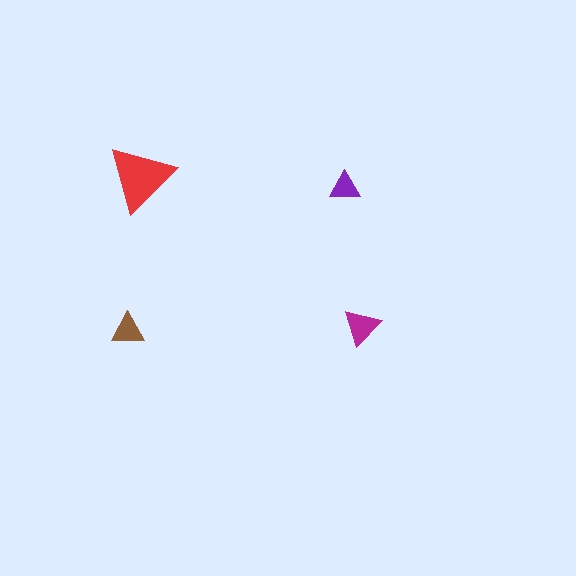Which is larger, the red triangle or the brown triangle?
The red one.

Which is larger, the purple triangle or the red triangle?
The red one.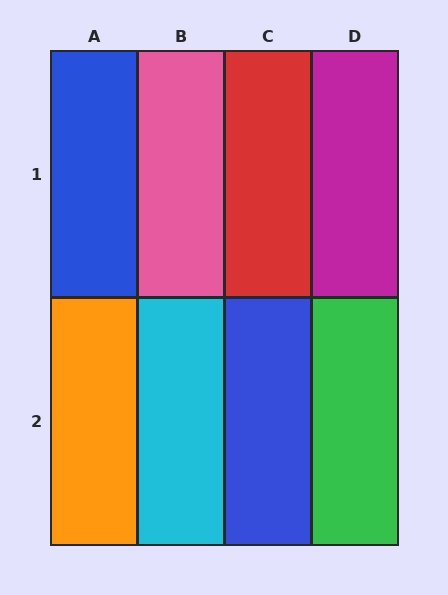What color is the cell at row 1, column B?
Pink.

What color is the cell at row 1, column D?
Magenta.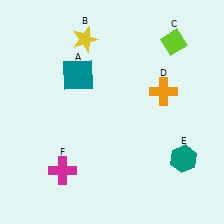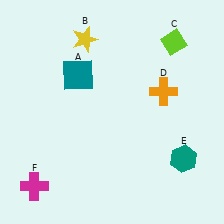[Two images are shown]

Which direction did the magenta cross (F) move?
The magenta cross (F) moved left.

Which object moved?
The magenta cross (F) moved left.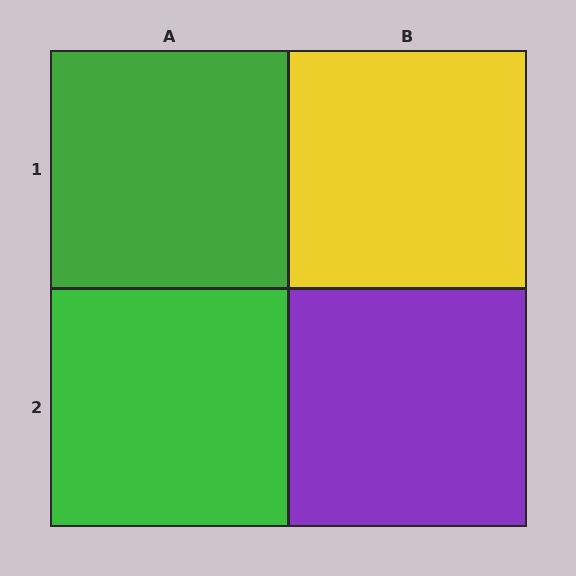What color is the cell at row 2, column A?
Green.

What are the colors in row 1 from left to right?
Green, yellow.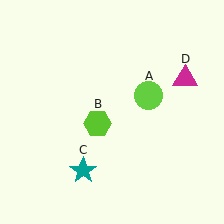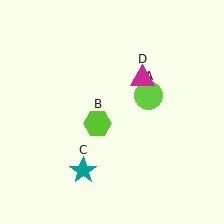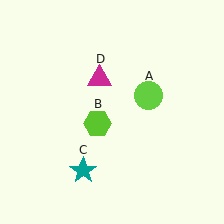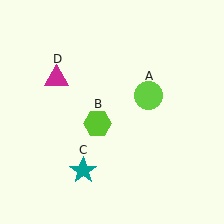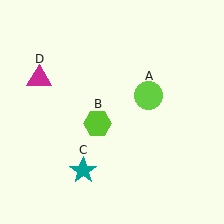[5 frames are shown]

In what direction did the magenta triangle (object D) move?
The magenta triangle (object D) moved left.